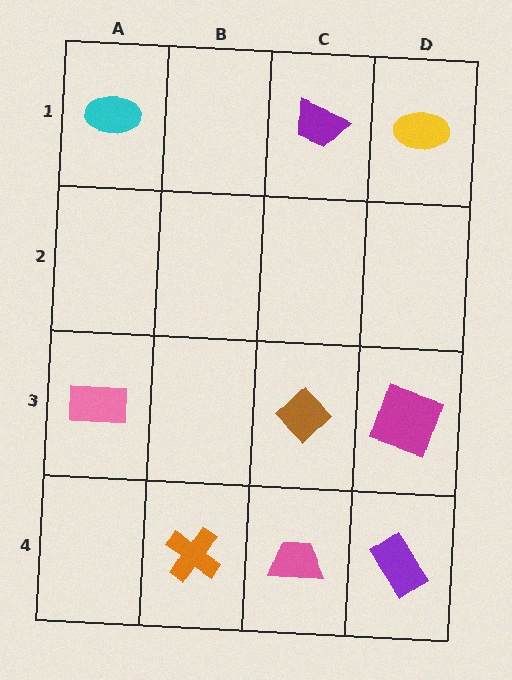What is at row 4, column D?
A purple rectangle.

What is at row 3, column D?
A magenta square.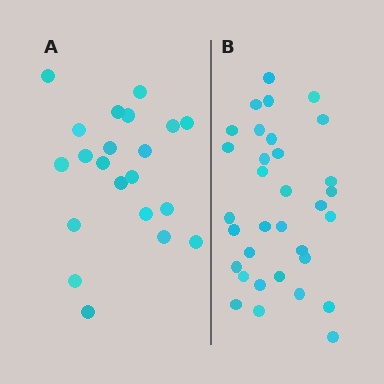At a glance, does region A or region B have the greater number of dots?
Region B (the right region) has more dots.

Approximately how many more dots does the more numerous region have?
Region B has roughly 12 or so more dots than region A.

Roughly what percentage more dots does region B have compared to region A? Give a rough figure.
About 55% more.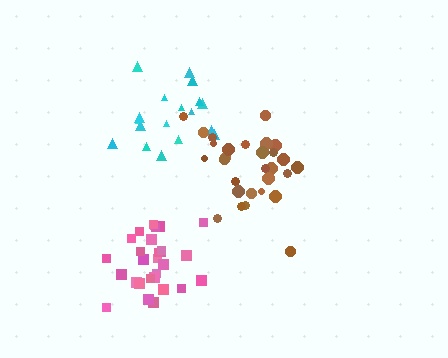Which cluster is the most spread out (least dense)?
Cyan.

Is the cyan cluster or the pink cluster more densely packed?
Pink.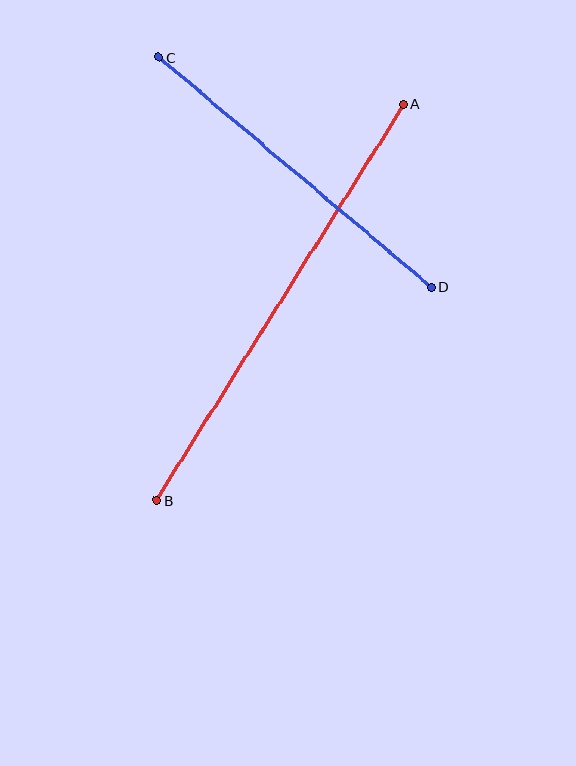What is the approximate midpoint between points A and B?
The midpoint is at approximately (280, 302) pixels.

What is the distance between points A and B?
The distance is approximately 467 pixels.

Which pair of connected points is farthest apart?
Points A and B are farthest apart.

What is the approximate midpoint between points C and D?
The midpoint is at approximately (295, 172) pixels.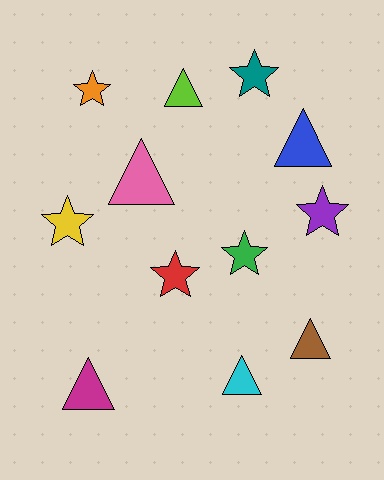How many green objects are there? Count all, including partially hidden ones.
There is 1 green object.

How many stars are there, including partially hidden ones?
There are 6 stars.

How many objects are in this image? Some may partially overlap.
There are 12 objects.